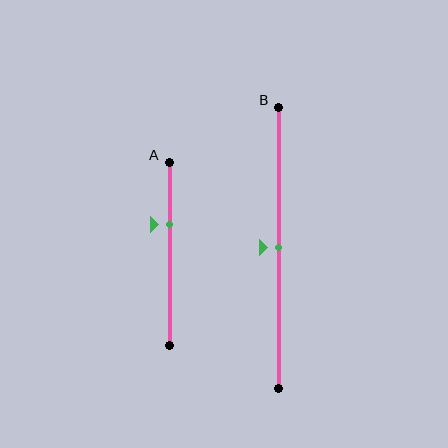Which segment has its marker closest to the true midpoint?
Segment B has its marker closest to the true midpoint.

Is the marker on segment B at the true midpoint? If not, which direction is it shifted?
Yes, the marker on segment B is at the true midpoint.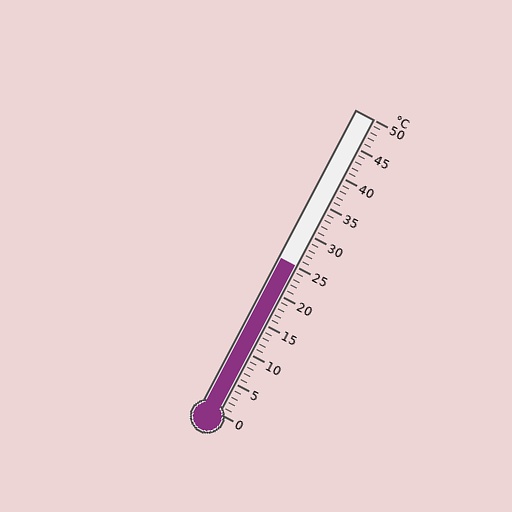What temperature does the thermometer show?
The thermometer shows approximately 25°C.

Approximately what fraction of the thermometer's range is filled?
The thermometer is filled to approximately 50% of its range.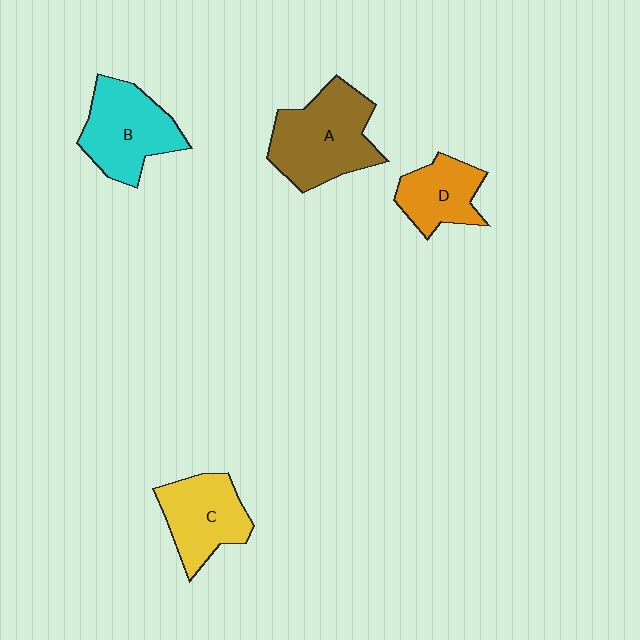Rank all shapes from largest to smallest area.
From largest to smallest: A (brown), B (cyan), C (yellow), D (orange).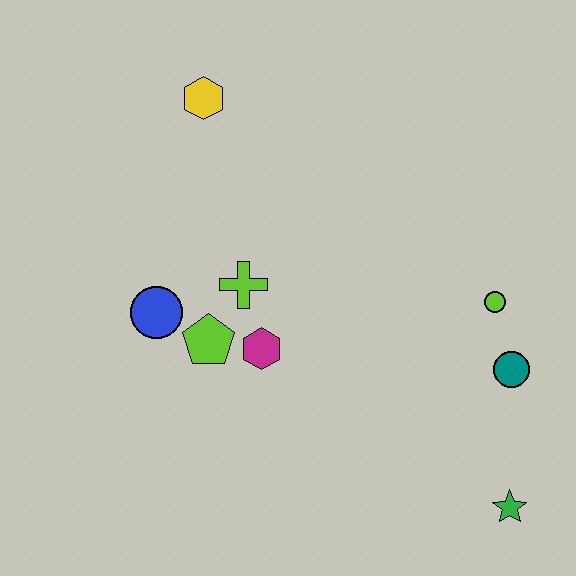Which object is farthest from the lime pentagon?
The green star is farthest from the lime pentagon.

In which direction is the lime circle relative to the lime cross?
The lime circle is to the right of the lime cross.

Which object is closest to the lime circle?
The teal circle is closest to the lime circle.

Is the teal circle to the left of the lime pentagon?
No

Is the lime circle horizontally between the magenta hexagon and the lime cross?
No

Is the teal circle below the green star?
No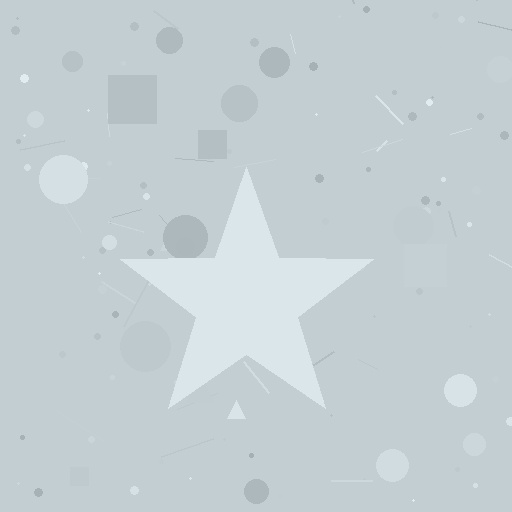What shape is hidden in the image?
A star is hidden in the image.